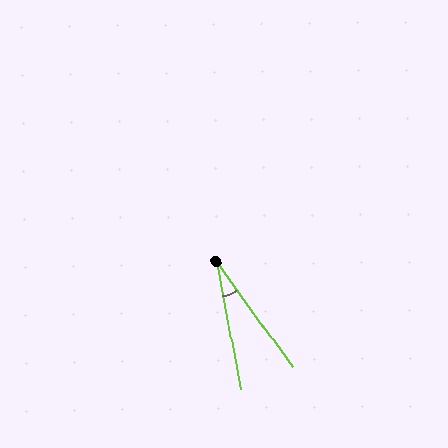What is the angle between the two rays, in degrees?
Approximately 25 degrees.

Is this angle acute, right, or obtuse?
It is acute.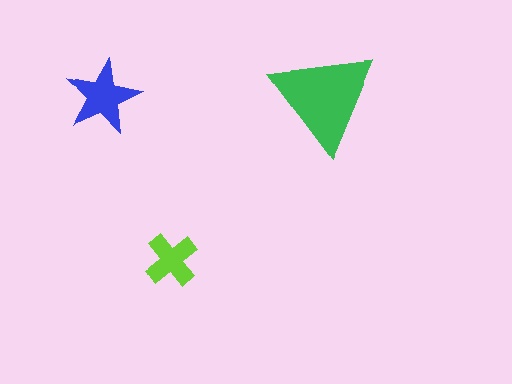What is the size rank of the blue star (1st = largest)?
2nd.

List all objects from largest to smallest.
The green triangle, the blue star, the lime cross.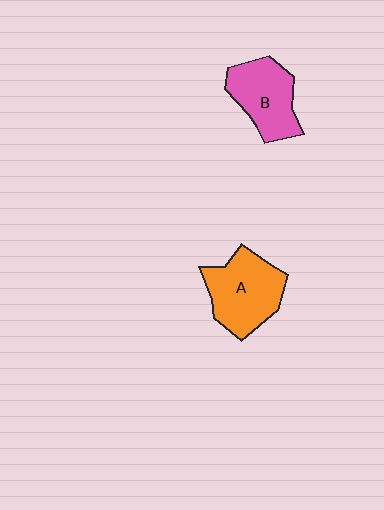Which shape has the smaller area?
Shape B (pink).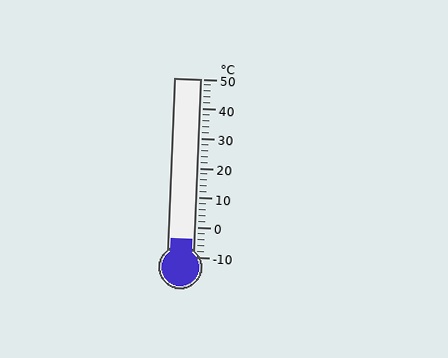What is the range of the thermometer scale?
The thermometer scale ranges from -10°C to 50°C.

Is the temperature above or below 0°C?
The temperature is below 0°C.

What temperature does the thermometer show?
The thermometer shows approximately -4°C.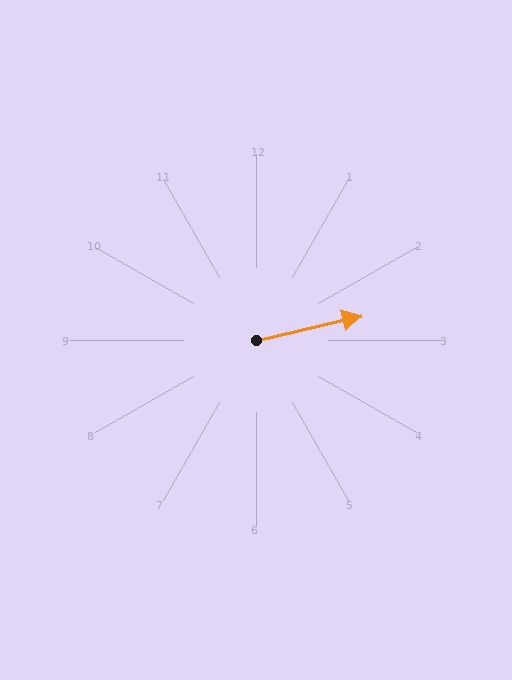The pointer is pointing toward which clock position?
Roughly 3 o'clock.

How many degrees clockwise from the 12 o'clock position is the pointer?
Approximately 77 degrees.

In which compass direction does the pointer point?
East.